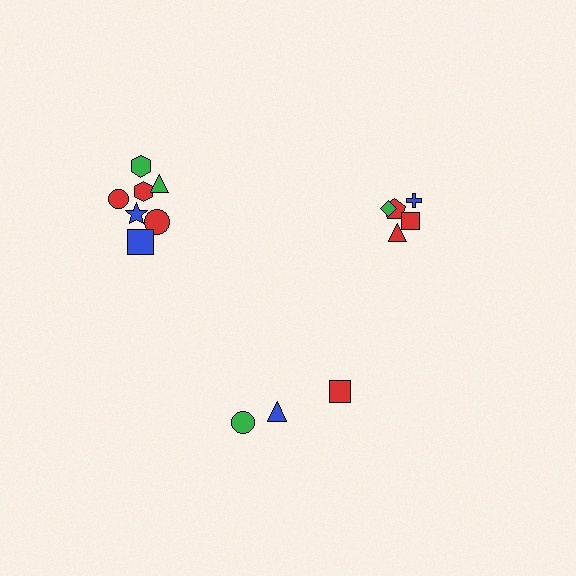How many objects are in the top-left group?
There are 7 objects.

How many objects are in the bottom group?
There are 3 objects.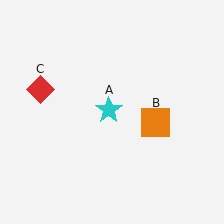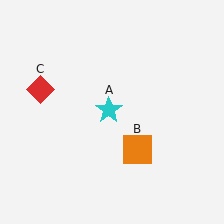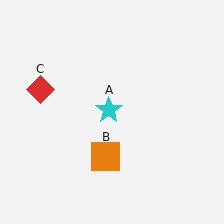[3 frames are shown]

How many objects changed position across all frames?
1 object changed position: orange square (object B).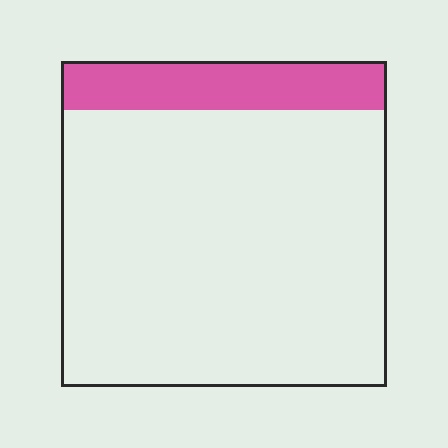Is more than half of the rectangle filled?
No.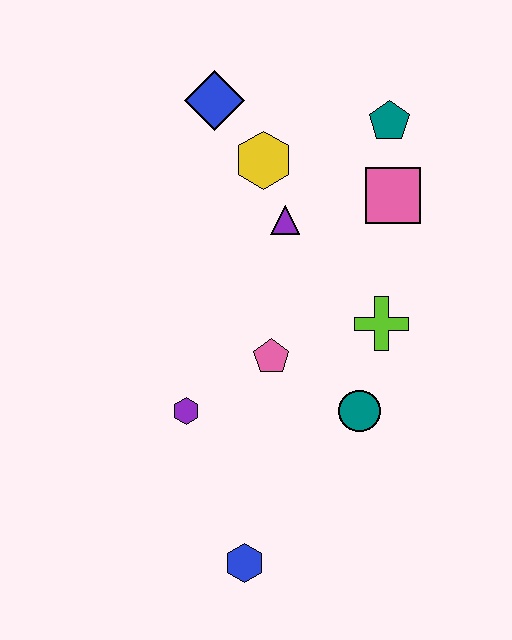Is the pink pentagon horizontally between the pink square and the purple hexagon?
Yes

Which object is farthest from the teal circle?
The blue diamond is farthest from the teal circle.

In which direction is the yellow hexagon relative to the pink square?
The yellow hexagon is to the left of the pink square.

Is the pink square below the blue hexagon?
No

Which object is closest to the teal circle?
The lime cross is closest to the teal circle.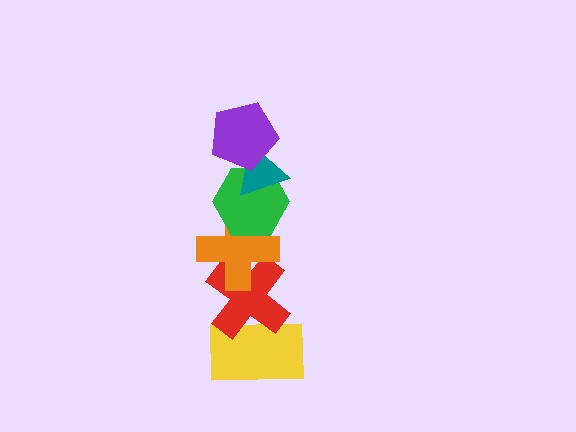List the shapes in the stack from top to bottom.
From top to bottom: the purple pentagon, the teal triangle, the green hexagon, the orange cross, the red cross, the yellow rectangle.